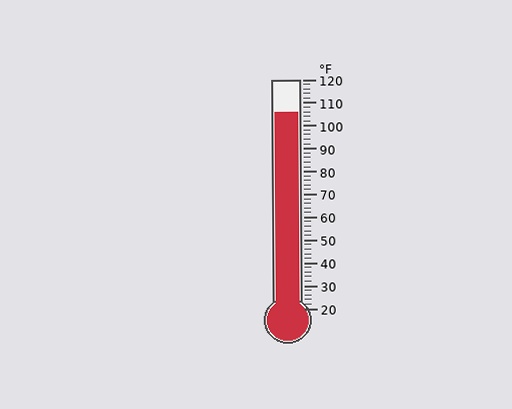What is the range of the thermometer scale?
The thermometer scale ranges from 20°F to 120°F.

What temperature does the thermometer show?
The thermometer shows approximately 106°F.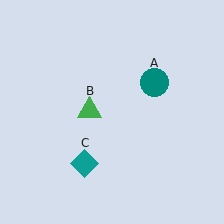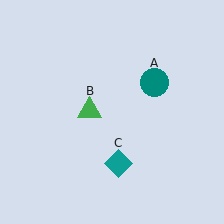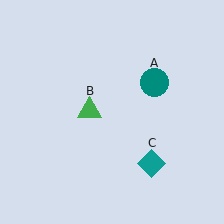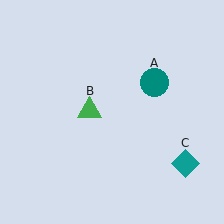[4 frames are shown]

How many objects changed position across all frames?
1 object changed position: teal diamond (object C).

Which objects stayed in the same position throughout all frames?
Teal circle (object A) and green triangle (object B) remained stationary.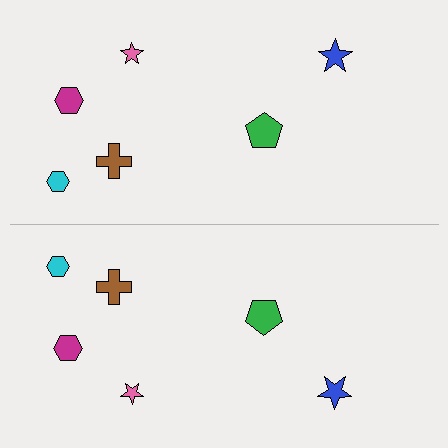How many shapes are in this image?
There are 12 shapes in this image.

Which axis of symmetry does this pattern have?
The pattern has a horizontal axis of symmetry running through the center of the image.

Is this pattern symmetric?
Yes, this pattern has bilateral (reflection) symmetry.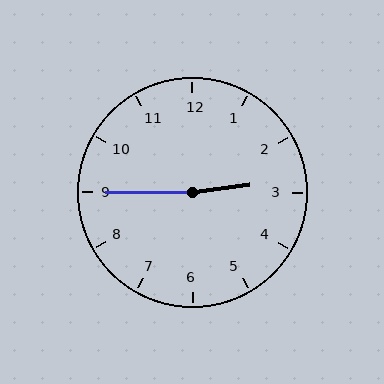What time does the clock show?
2:45.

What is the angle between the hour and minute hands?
Approximately 172 degrees.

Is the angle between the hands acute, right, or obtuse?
It is obtuse.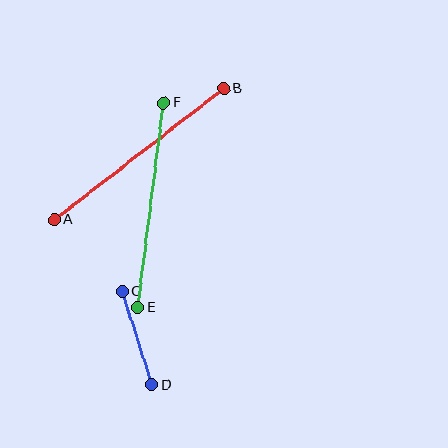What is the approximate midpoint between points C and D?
The midpoint is at approximately (137, 338) pixels.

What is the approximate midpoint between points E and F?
The midpoint is at approximately (151, 205) pixels.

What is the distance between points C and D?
The distance is approximately 98 pixels.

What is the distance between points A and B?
The distance is approximately 214 pixels.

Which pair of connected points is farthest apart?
Points A and B are farthest apart.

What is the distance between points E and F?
The distance is approximately 206 pixels.